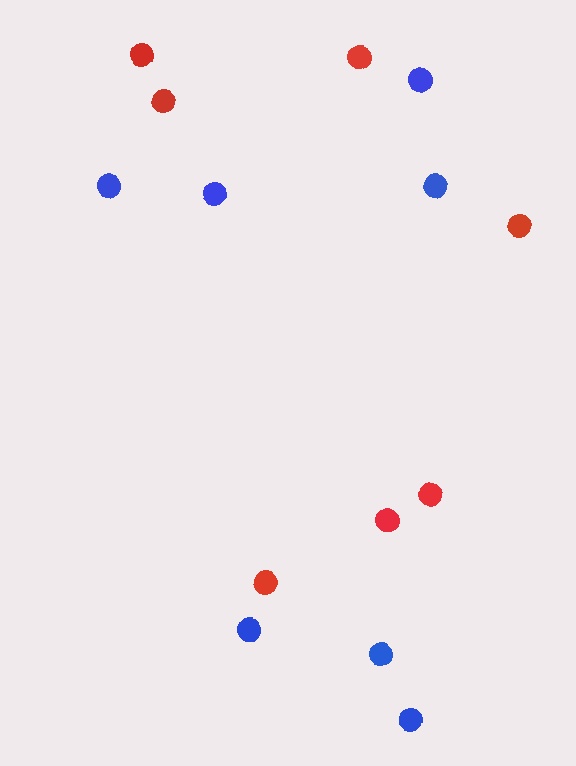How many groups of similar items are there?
There are 2 groups: one group of red circles (7) and one group of blue circles (7).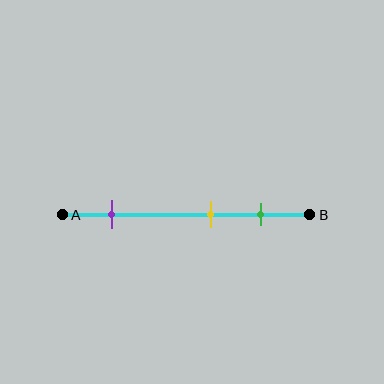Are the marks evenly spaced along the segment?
No, the marks are not evenly spaced.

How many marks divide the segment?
There are 3 marks dividing the segment.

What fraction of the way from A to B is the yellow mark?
The yellow mark is approximately 60% (0.6) of the way from A to B.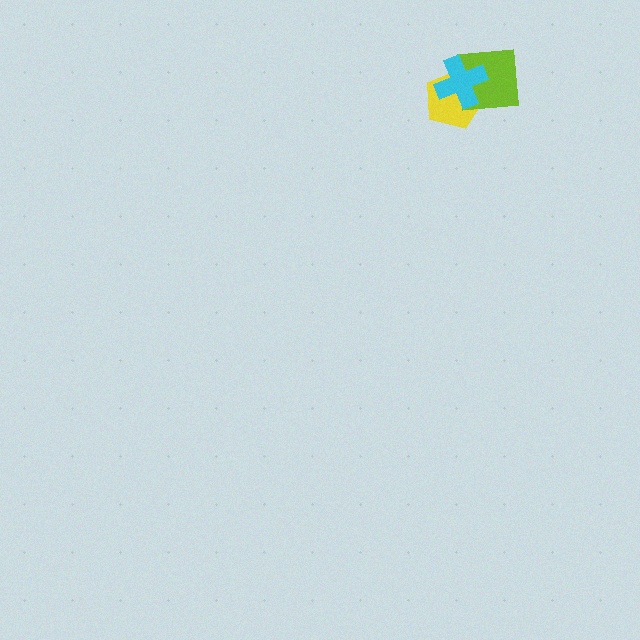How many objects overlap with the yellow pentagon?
2 objects overlap with the yellow pentagon.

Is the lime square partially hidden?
Yes, it is partially covered by another shape.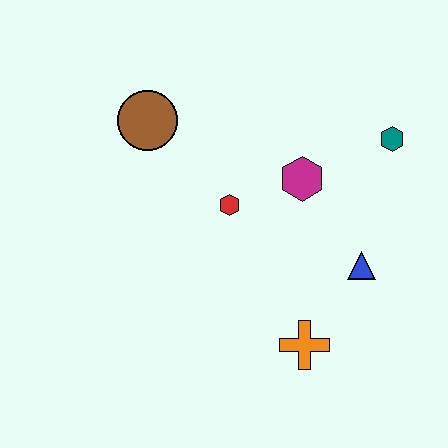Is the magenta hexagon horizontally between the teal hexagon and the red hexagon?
Yes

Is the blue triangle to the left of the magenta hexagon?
No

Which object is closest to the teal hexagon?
The magenta hexagon is closest to the teal hexagon.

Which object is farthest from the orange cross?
The brown circle is farthest from the orange cross.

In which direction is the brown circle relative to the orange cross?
The brown circle is above the orange cross.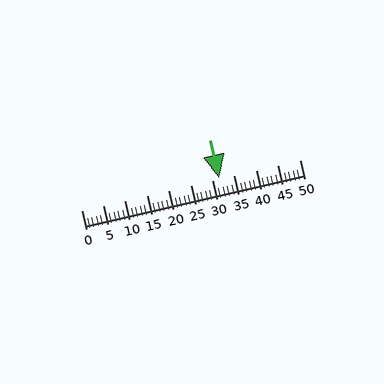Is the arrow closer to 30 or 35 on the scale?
The arrow is closer to 30.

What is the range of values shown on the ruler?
The ruler shows values from 0 to 50.